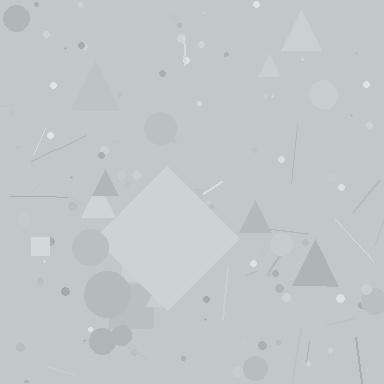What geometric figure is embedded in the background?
A diamond is embedded in the background.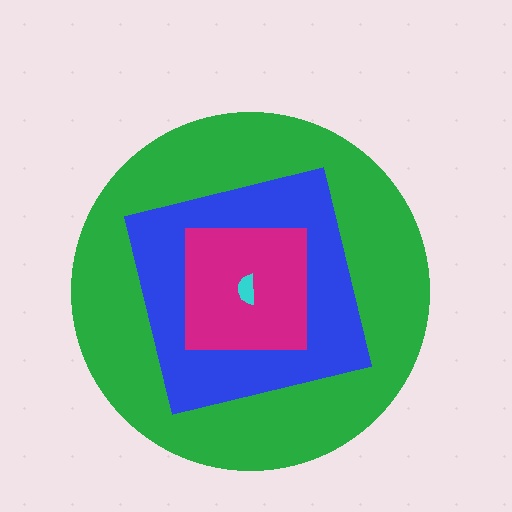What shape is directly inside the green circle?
The blue square.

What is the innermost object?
The cyan semicircle.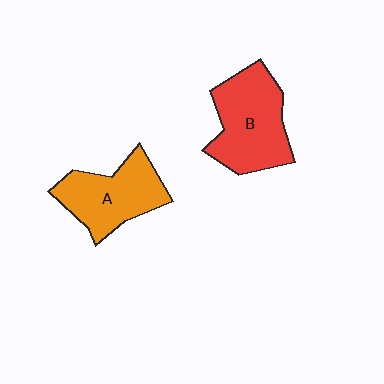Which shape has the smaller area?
Shape A (orange).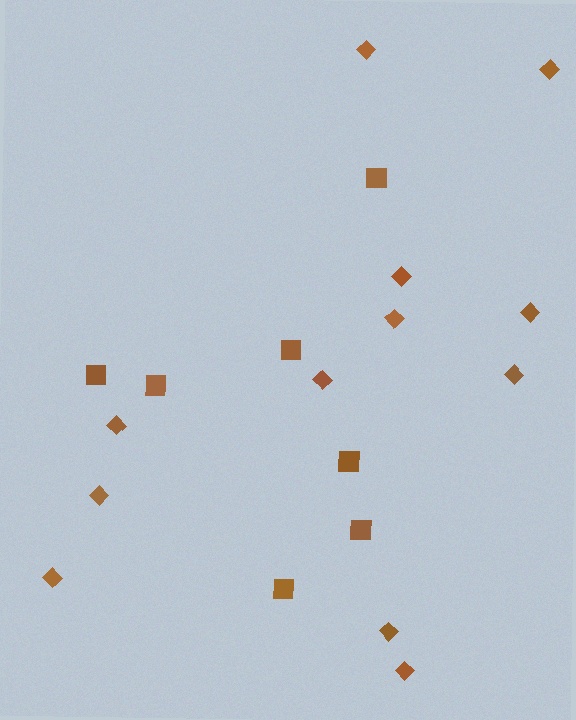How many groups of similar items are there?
There are 2 groups: one group of squares (7) and one group of diamonds (12).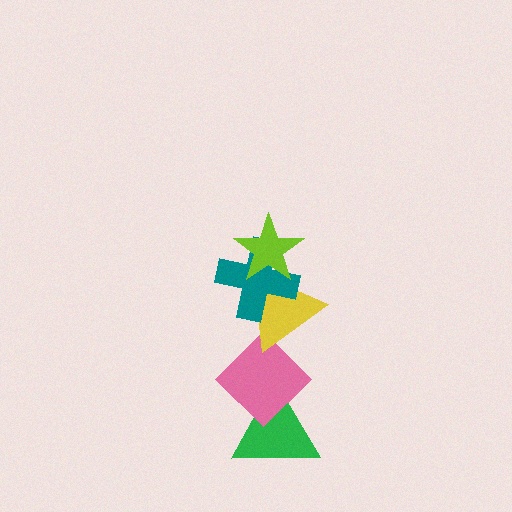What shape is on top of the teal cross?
The lime star is on top of the teal cross.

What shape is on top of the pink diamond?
The yellow triangle is on top of the pink diamond.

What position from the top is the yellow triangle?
The yellow triangle is 3rd from the top.